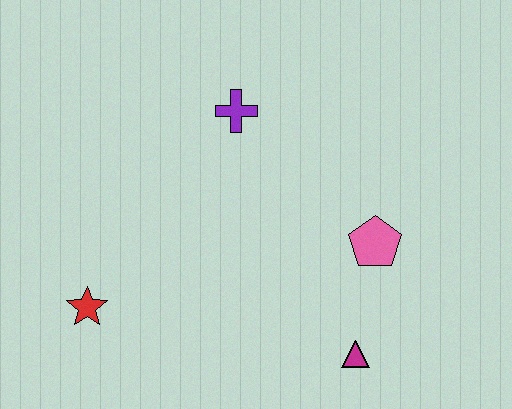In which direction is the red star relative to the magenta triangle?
The red star is to the left of the magenta triangle.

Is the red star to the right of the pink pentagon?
No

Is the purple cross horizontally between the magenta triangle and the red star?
Yes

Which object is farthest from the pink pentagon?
The red star is farthest from the pink pentagon.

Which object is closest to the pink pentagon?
The magenta triangle is closest to the pink pentagon.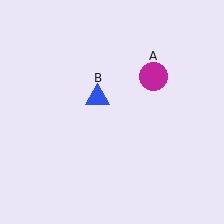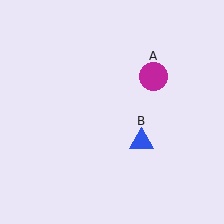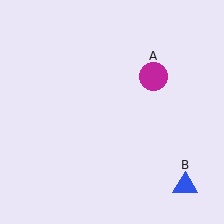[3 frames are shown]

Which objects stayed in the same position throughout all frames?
Magenta circle (object A) remained stationary.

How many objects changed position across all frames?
1 object changed position: blue triangle (object B).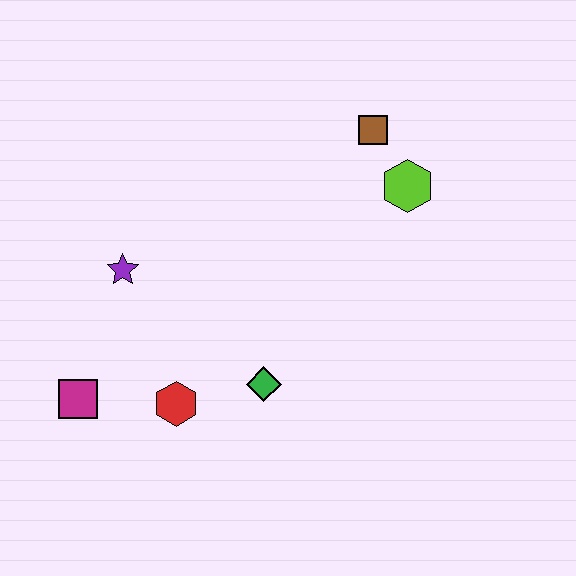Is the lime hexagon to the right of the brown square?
Yes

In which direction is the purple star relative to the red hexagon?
The purple star is above the red hexagon.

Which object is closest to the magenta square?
The red hexagon is closest to the magenta square.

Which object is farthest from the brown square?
The magenta square is farthest from the brown square.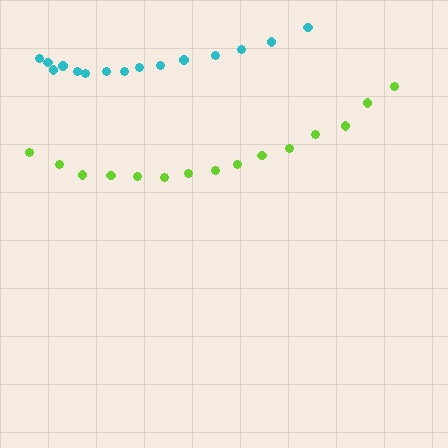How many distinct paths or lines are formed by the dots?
There are 2 distinct paths.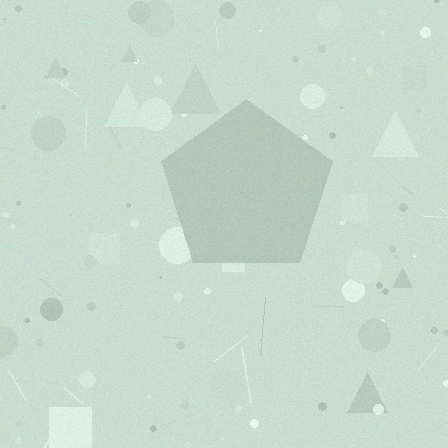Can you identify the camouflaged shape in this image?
The camouflaged shape is a pentagon.